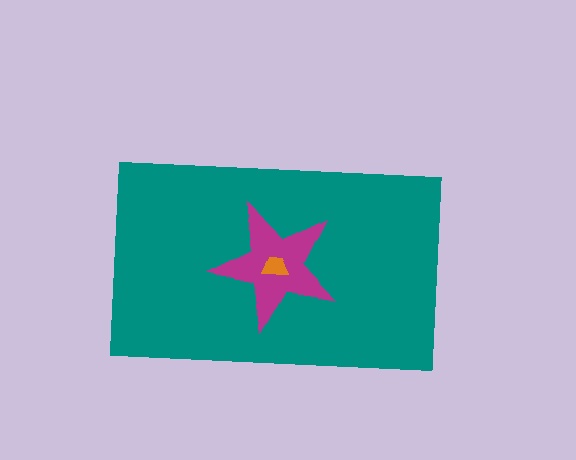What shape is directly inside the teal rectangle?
The magenta star.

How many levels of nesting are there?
3.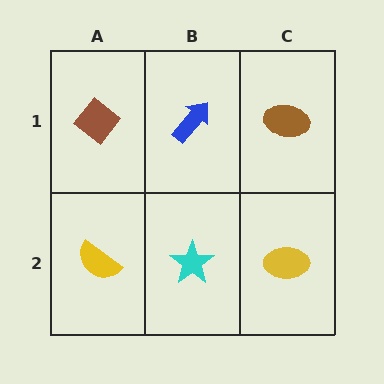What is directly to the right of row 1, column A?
A blue arrow.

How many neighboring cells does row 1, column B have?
3.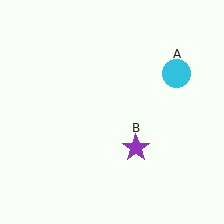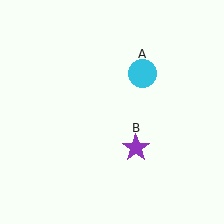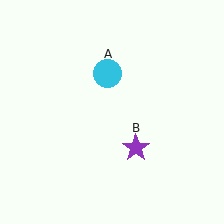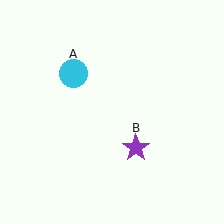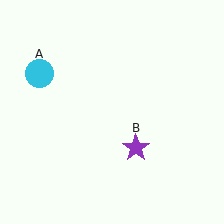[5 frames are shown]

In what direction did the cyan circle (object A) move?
The cyan circle (object A) moved left.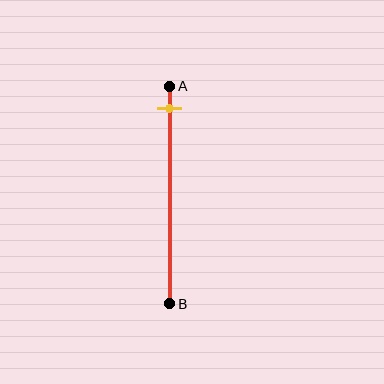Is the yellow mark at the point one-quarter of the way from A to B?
No, the mark is at about 10% from A, not at the 25% one-quarter point.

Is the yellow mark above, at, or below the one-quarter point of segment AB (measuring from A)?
The yellow mark is above the one-quarter point of segment AB.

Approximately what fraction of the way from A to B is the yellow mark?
The yellow mark is approximately 10% of the way from A to B.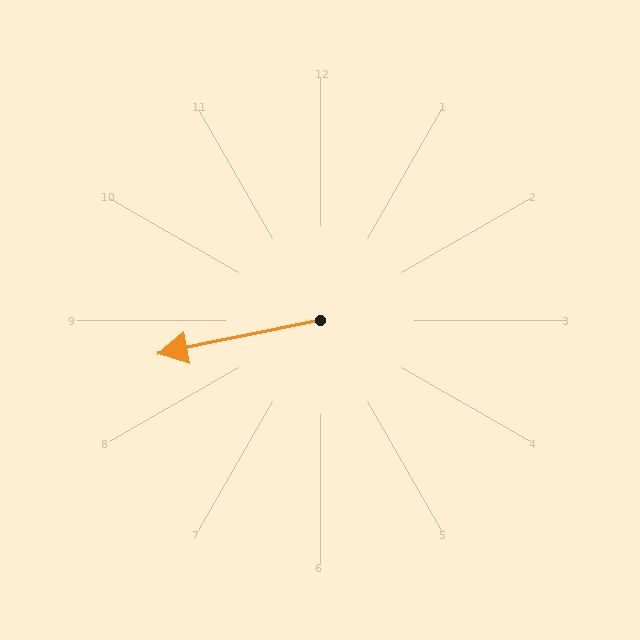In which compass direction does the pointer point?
West.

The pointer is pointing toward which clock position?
Roughly 9 o'clock.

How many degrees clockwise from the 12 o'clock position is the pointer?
Approximately 258 degrees.